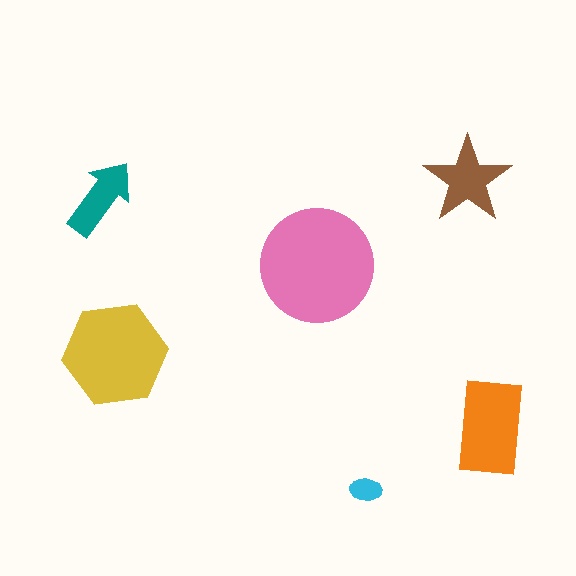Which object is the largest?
The pink circle.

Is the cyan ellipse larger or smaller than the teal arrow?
Smaller.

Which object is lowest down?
The cyan ellipse is bottommost.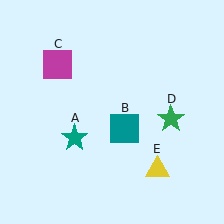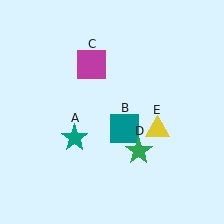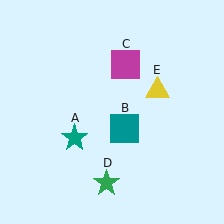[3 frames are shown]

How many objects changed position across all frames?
3 objects changed position: magenta square (object C), green star (object D), yellow triangle (object E).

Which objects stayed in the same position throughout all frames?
Teal star (object A) and teal square (object B) remained stationary.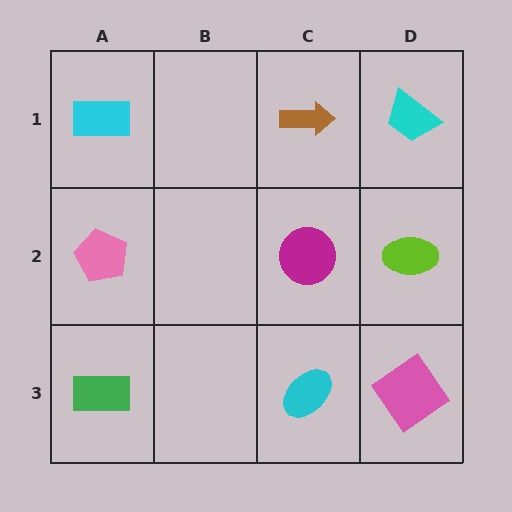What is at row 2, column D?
A lime ellipse.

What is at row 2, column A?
A pink pentagon.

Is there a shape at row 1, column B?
No, that cell is empty.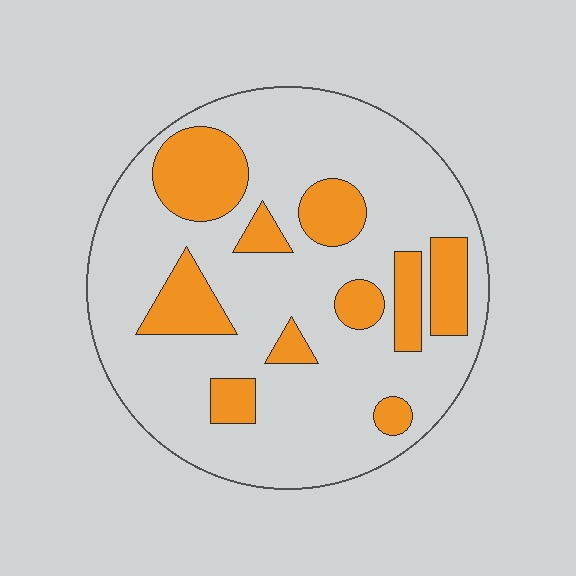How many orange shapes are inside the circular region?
10.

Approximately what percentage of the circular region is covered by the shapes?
Approximately 25%.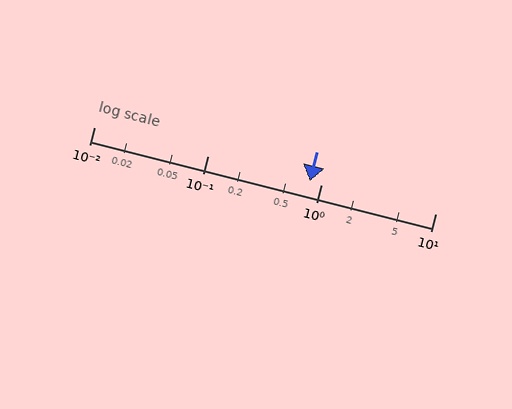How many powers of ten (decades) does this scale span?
The scale spans 3 decades, from 0.01 to 10.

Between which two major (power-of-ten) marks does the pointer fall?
The pointer is between 0.1 and 1.